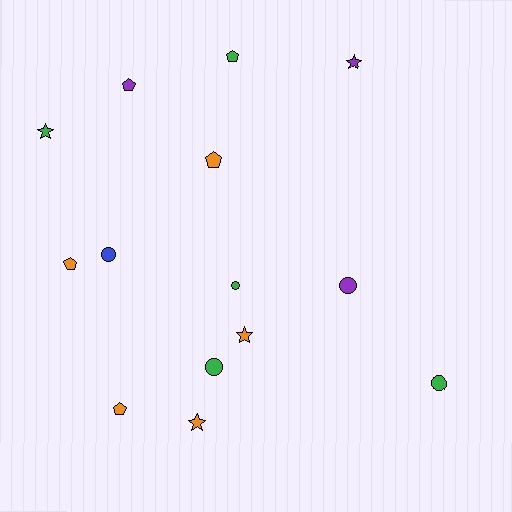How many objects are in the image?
There are 14 objects.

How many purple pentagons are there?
There is 1 purple pentagon.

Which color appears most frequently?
Green, with 5 objects.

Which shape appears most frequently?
Pentagon, with 5 objects.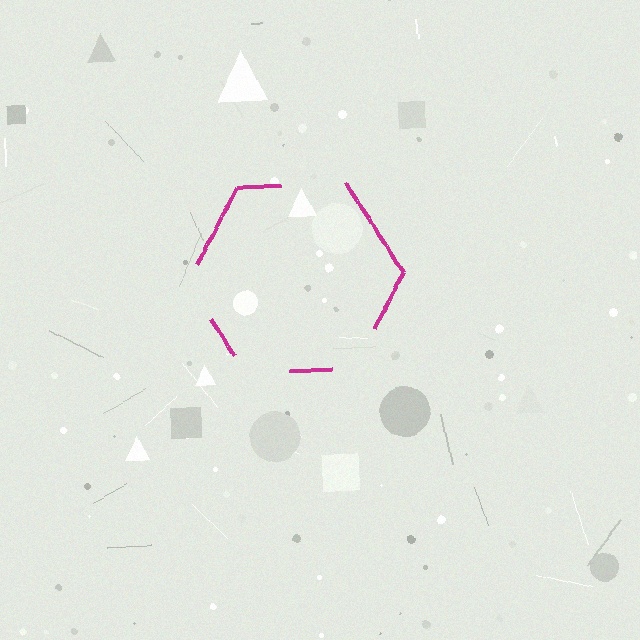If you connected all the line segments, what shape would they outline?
They would outline a hexagon.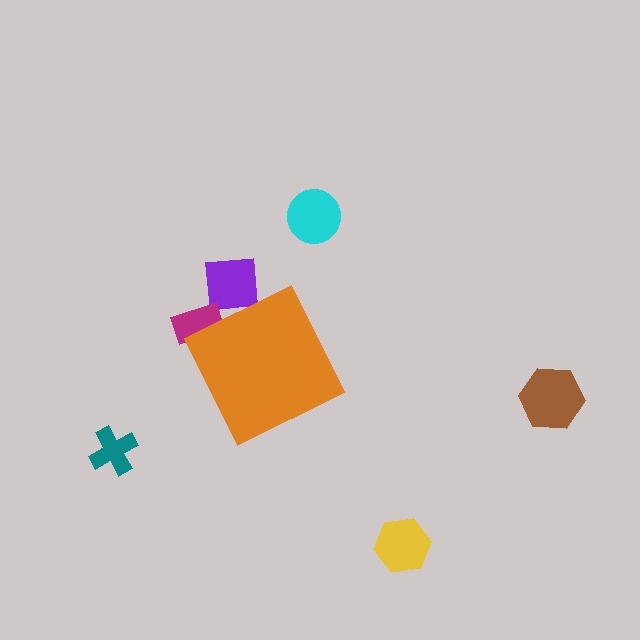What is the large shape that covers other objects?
An orange diamond.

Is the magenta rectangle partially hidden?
Yes, the magenta rectangle is partially hidden behind the orange diamond.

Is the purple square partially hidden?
Yes, the purple square is partially hidden behind the orange diamond.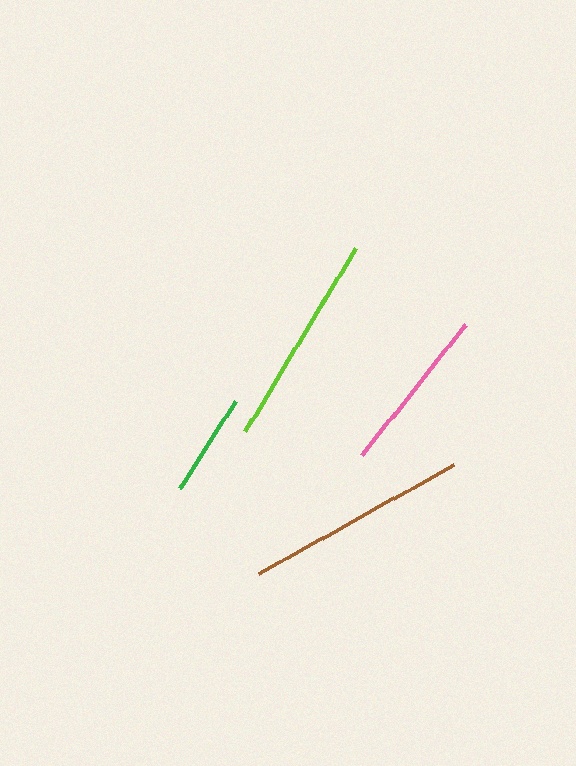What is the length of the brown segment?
The brown segment is approximately 222 pixels long.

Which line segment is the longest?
The brown line is the longest at approximately 222 pixels.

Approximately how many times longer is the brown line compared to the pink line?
The brown line is approximately 1.3 times the length of the pink line.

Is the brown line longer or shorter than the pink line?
The brown line is longer than the pink line.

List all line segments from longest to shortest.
From longest to shortest: brown, lime, pink, green.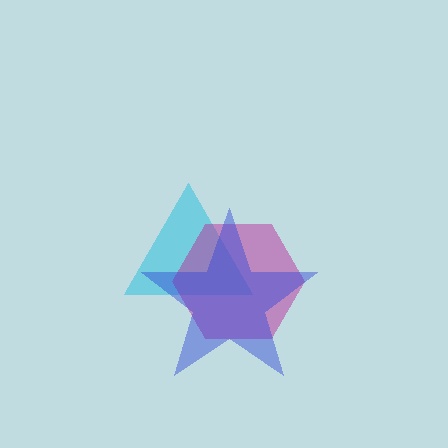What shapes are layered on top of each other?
The layered shapes are: a cyan triangle, a magenta hexagon, a blue star.